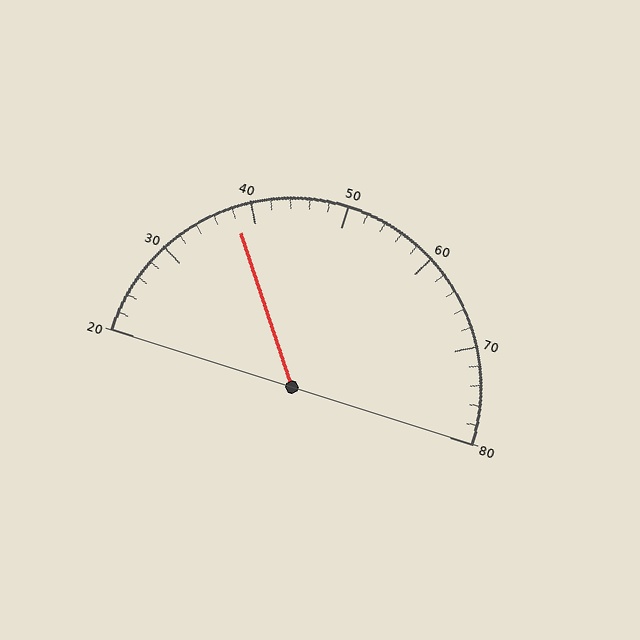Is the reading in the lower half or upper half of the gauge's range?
The reading is in the lower half of the range (20 to 80).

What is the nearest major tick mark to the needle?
The nearest major tick mark is 40.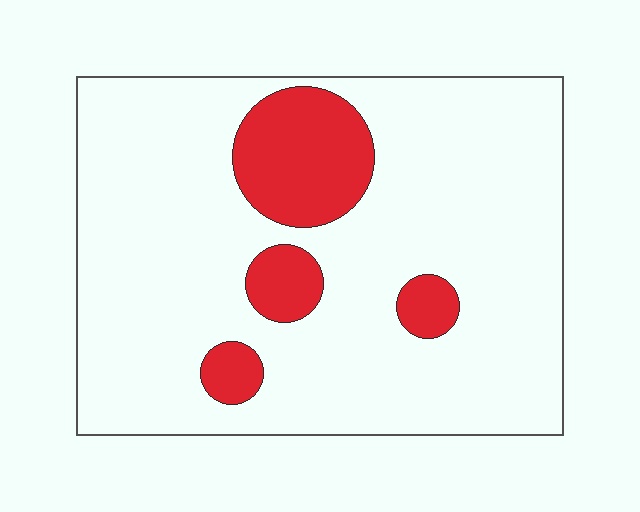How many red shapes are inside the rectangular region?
4.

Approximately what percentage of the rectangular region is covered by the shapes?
Approximately 15%.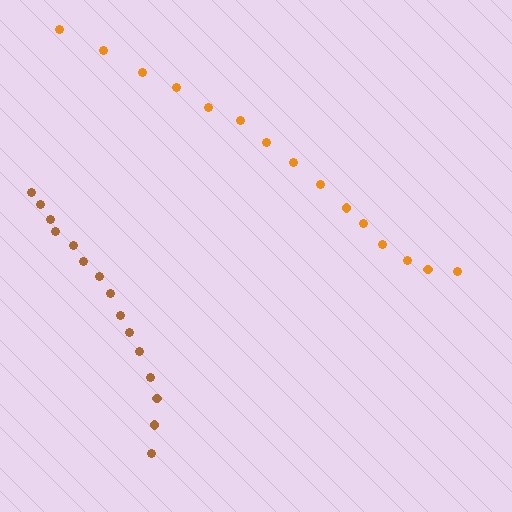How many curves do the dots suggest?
There are 2 distinct paths.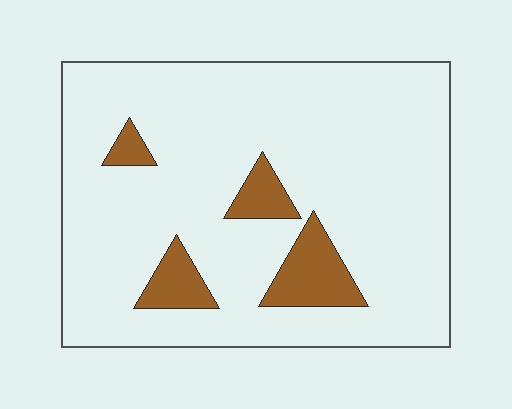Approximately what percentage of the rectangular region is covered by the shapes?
Approximately 10%.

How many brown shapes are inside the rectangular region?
4.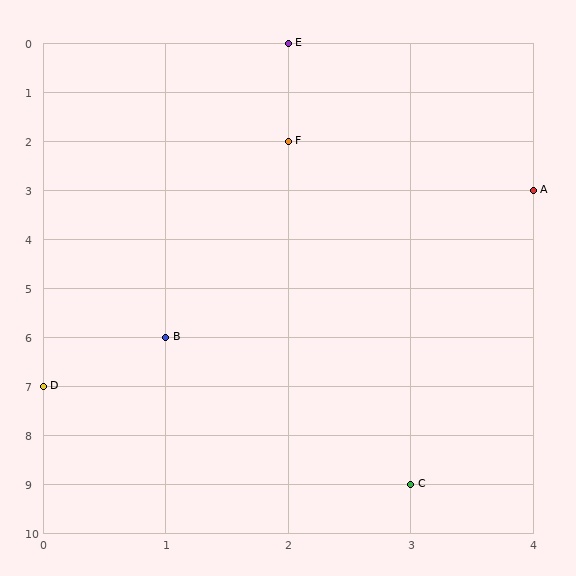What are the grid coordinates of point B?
Point B is at grid coordinates (1, 6).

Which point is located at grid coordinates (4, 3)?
Point A is at (4, 3).